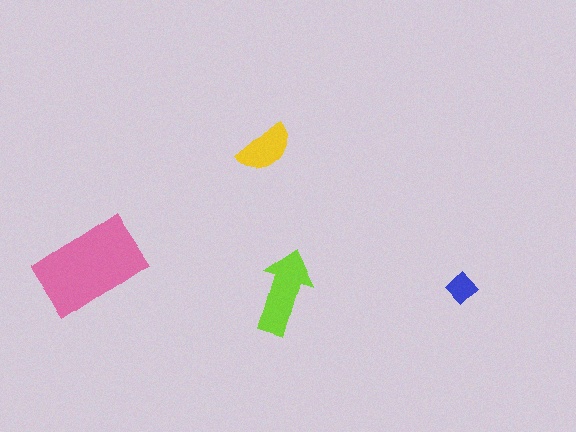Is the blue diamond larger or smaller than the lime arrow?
Smaller.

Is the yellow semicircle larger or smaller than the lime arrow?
Smaller.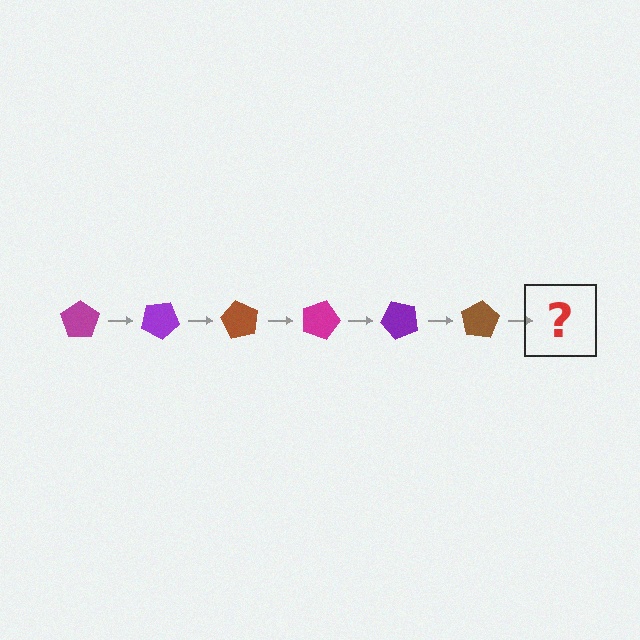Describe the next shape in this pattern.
It should be a magenta pentagon, rotated 180 degrees from the start.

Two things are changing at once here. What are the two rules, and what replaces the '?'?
The two rules are that it rotates 30 degrees each step and the color cycles through magenta, purple, and brown. The '?' should be a magenta pentagon, rotated 180 degrees from the start.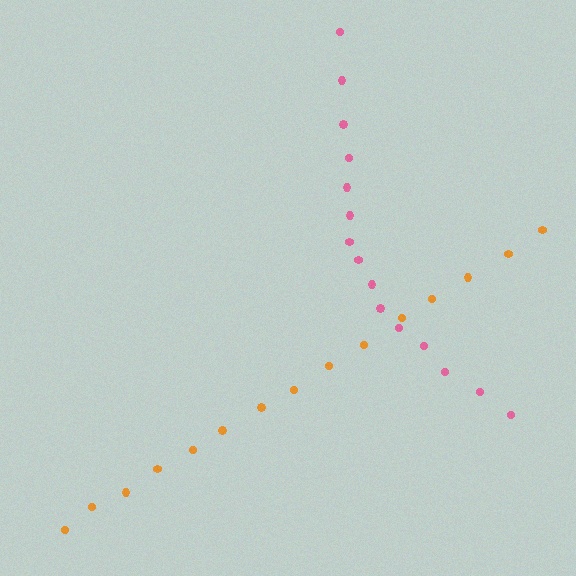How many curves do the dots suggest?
There are 2 distinct paths.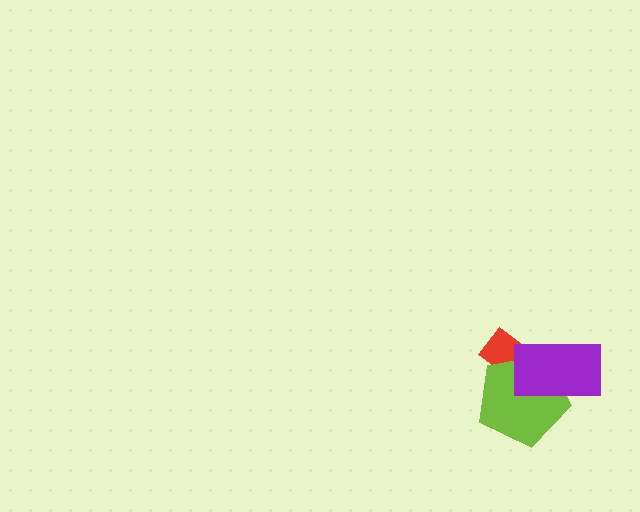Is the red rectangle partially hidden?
Yes, it is partially covered by another shape.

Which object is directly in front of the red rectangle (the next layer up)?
The lime pentagon is directly in front of the red rectangle.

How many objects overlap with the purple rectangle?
2 objects overlap with the purple rectangle.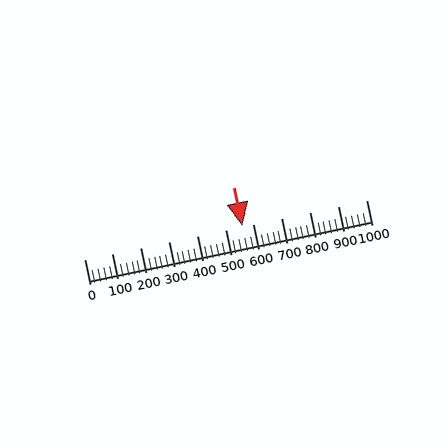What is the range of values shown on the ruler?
The ruler shows values from 0 to 1000.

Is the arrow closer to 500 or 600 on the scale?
The arrow is closer to 600.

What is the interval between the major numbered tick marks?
The major tick marks are spaced 100 units apart.